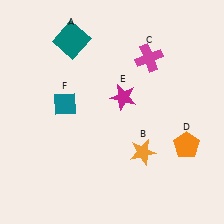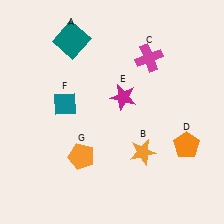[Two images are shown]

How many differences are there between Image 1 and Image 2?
There is 1 difference between the two images.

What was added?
An orange pentagon (G) was added in Image 2.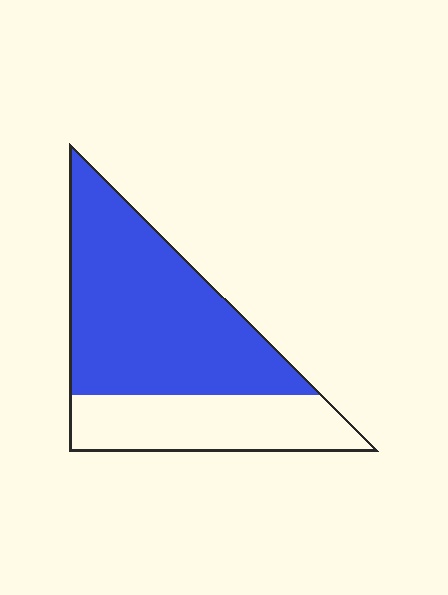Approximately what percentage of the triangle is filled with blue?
Approximately 65%.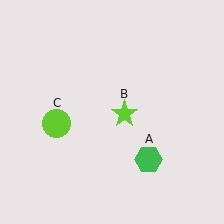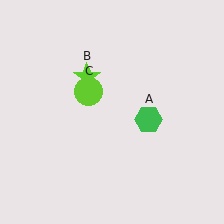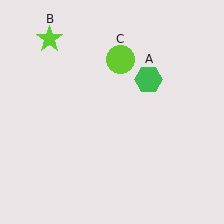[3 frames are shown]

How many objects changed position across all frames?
3 objects changed position: green hexagon (object A), lime star (object B), lime circle (object C).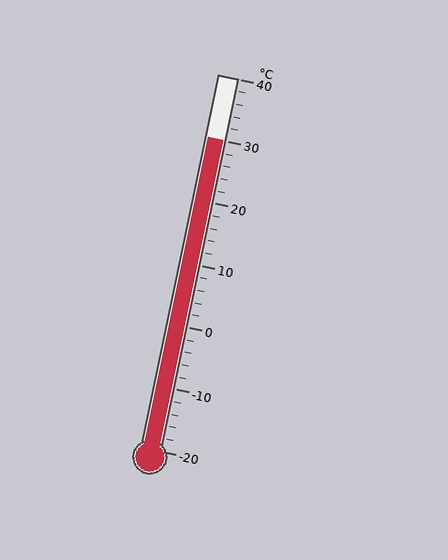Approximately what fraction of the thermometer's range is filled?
The thermometer is filled to approximately 85% of its range.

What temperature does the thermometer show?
The thermometer shows approximately 30°C.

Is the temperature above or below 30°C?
The temperature is at 30°C.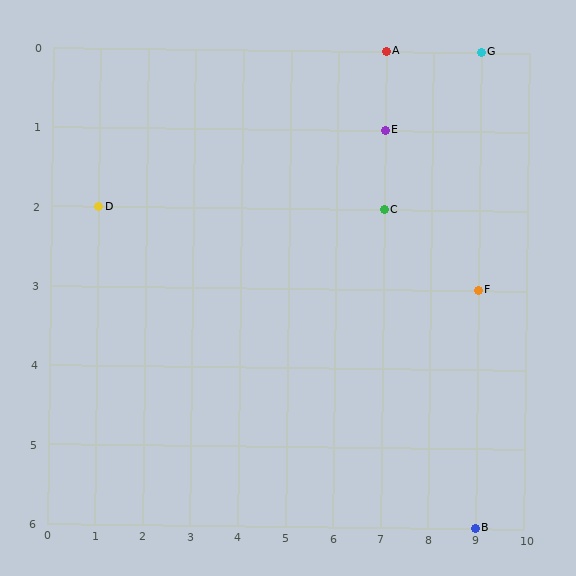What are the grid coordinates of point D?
Point D is at grid coordinates (1, 2).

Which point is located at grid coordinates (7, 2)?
Point C is at (7, 2).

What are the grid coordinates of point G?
Point G is at grid coordinates (9, 0).